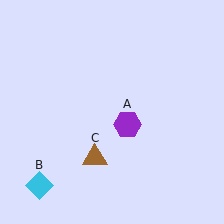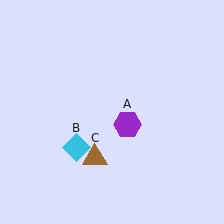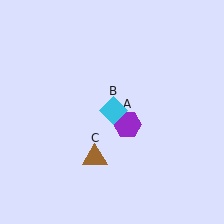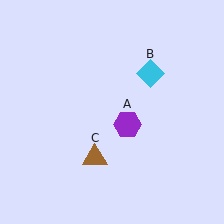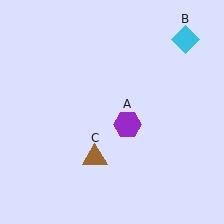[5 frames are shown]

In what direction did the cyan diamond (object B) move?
The cyan diamond (object B) moved up and to the right.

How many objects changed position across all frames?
1 object changed position: cyan diamond (object B).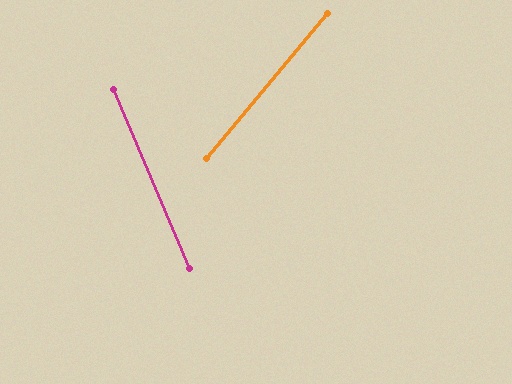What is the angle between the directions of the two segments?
Approximately 63 degrees.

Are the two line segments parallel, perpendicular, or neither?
Neither parallel nor perpendicular — they differ by about 63°.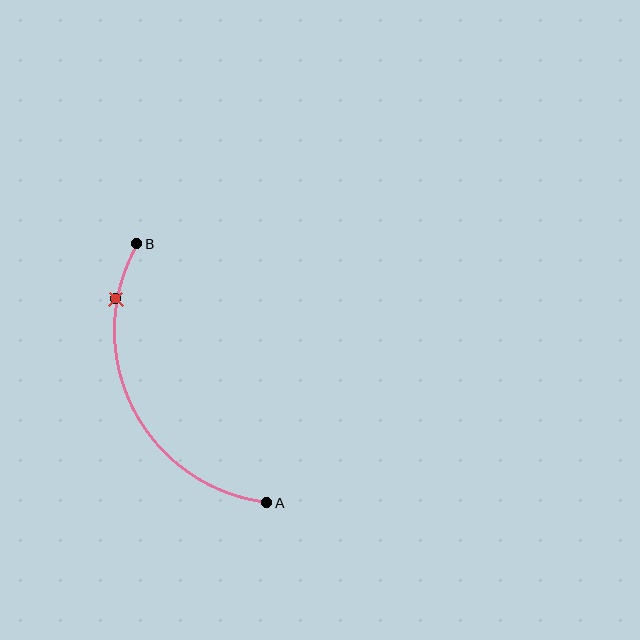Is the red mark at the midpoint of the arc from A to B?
No. The red mark lies on the arc but is closer to endpoint B. The arc midpoint would be at the point on the curve equidistant along the arc from both A and B.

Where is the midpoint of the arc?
The arc midpoint is the point on the curve farthest from the straight line joining A and B. It sits to the left of that line.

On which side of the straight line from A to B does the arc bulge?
The arc bulges to the left of the straight line connecting A and B.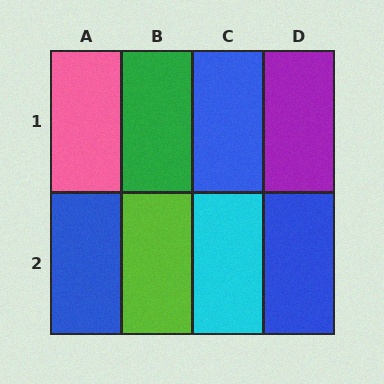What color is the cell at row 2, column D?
Blue.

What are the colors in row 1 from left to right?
Pink, green, blue, purple.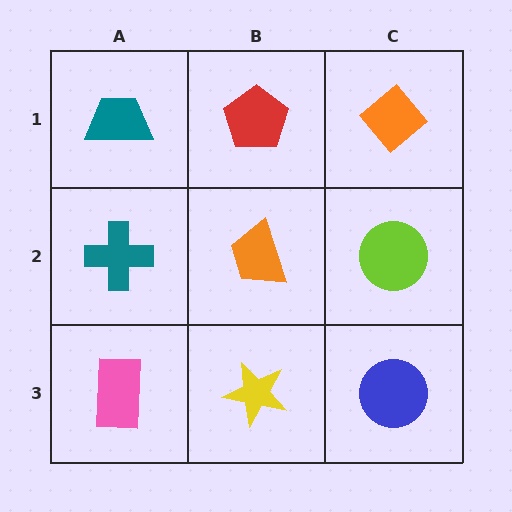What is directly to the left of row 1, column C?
A red pentagon.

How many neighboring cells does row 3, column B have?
3.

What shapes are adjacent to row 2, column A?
A teal trapezoid (row 1, column A), a pink rectangle (row 3, column A), an orange trapezoid (row 2, column B).